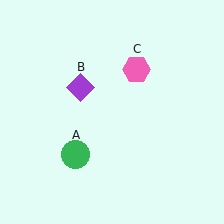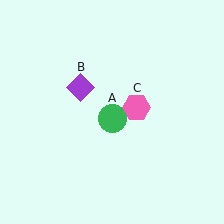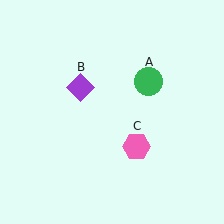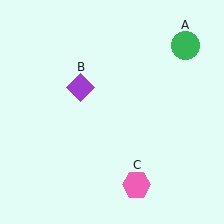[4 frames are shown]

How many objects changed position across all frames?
2 objects changed position: green circle (object A), pink hexagon (object C).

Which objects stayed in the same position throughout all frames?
Purple diamond (object B) remained stationary.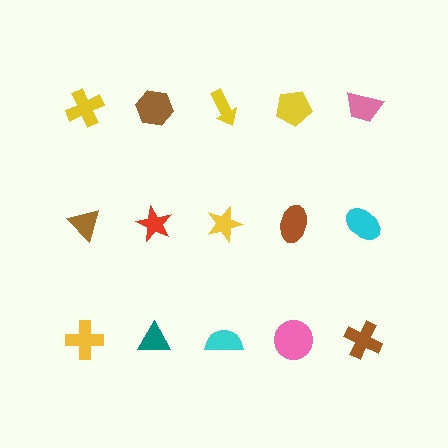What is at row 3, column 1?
A yellow cross.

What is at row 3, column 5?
A brown cross.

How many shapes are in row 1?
5 shapes.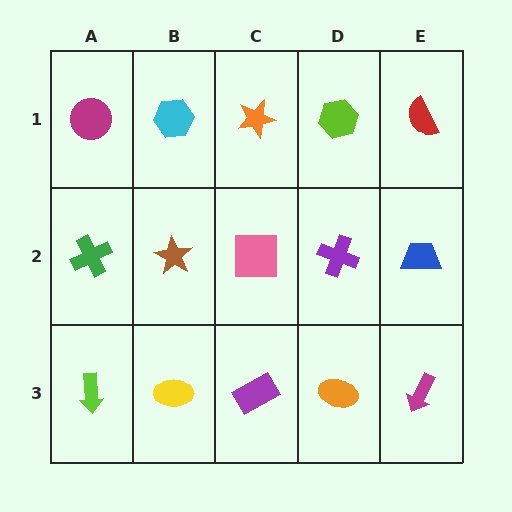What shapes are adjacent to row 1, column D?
A purple cross (row 2, column D), an orange star (row 1, column C), a red semicircle (row 1, column E).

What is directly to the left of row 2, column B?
A green cross.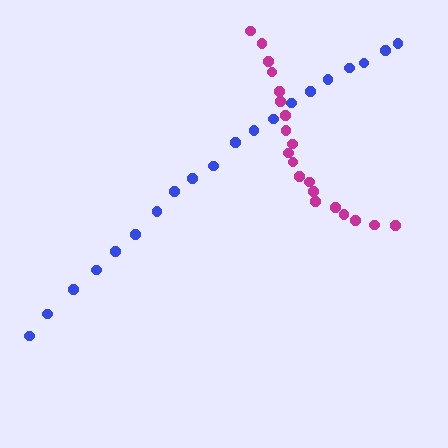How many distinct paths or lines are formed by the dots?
There are 2 distinct paths.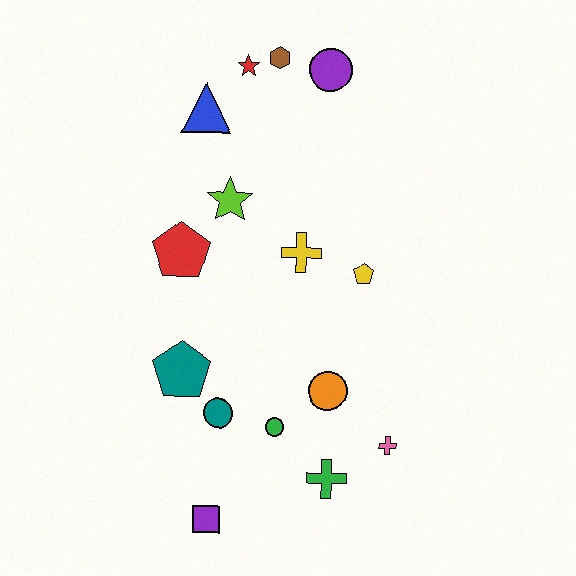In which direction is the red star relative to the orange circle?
The red star is above the orange circle.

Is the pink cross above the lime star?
No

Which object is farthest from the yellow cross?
The purple square is farthest from the yellow cross.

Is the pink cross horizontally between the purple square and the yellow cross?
No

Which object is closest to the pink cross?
The green cross is closest to the pink cross.